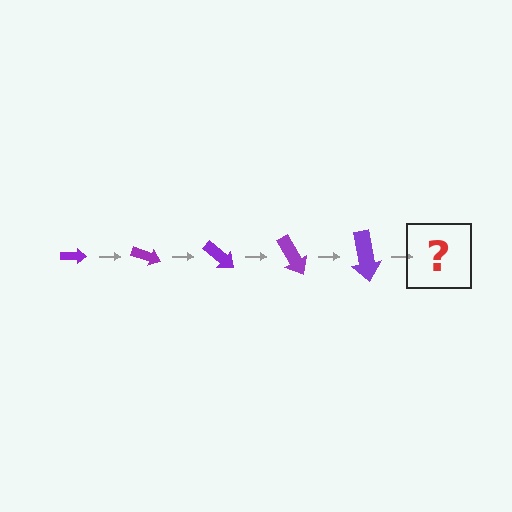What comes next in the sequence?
The next element should be an arrow, larger than the previous one and rotated 100 degrees from the start.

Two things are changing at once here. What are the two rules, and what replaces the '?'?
The two rules are that the arrow grows larger each step and it rotates 20 degrees each step. The '?' should be an arrow, larger than the previous one and rotated 100 degrees from the start.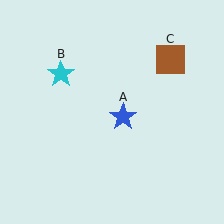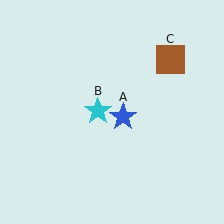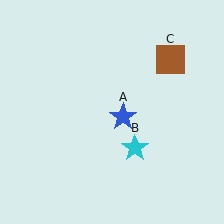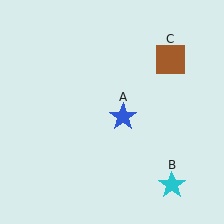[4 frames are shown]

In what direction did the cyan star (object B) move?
The cyan star (object B) moved down and to the right.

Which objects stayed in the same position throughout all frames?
Blue star (object A) and brown square (object C) remained stationary.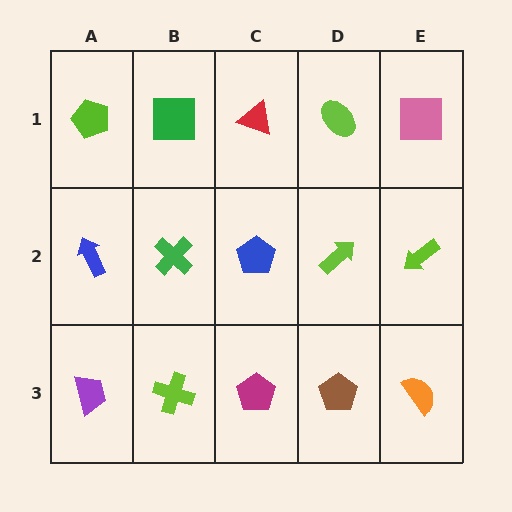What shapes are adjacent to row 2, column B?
A green square (row 1, column B), a lime cross (row 3, column B), a blue arrow (row 2, column A), a blue pentagon (row 2, column C).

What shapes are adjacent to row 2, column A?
A lime pentagon (row 1, column A), a purple trapezoid (row 3, column A), a green cross (row 2, column B).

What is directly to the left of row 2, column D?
A blue pentagon.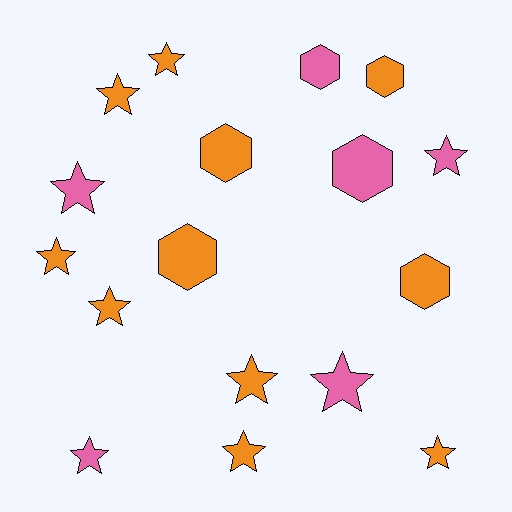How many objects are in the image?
There are 17 objects.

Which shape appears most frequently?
Star, with 11 objects.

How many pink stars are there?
There are 4 pink stars.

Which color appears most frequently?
Orange, with 11 objects.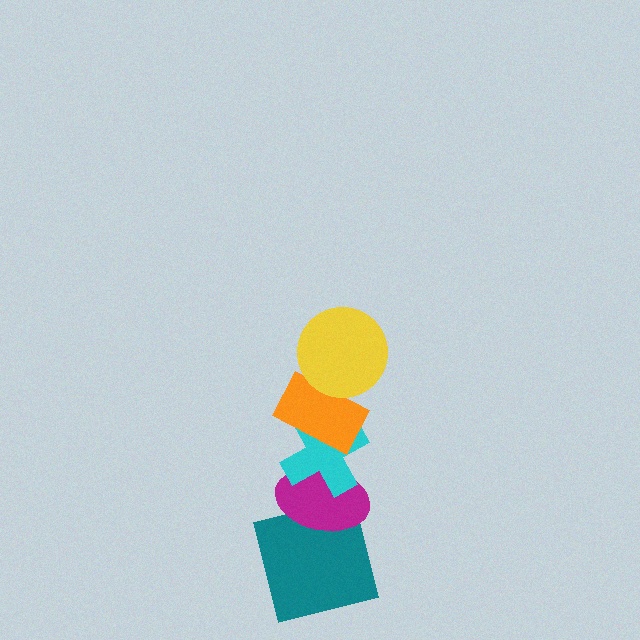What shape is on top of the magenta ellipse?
The cyan cross is on top of the magenta ellipse.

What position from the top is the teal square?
The teal square is 5th from the top.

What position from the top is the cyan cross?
The cyan cross is 3rd from the top.